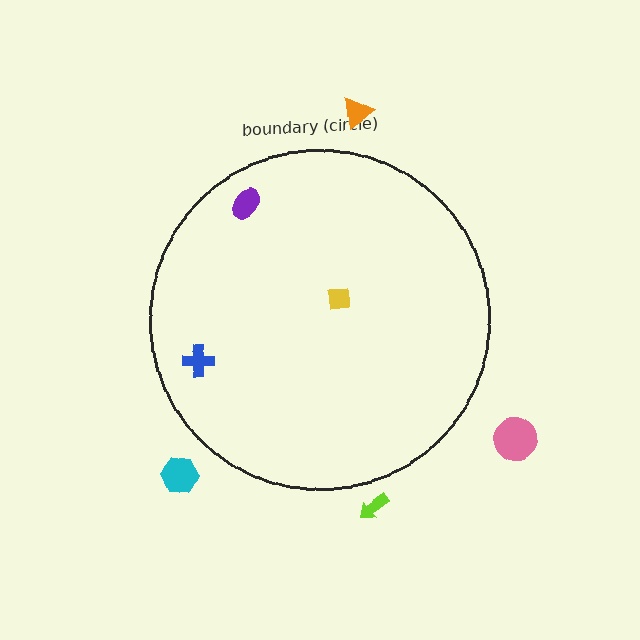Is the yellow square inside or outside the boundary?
Inside.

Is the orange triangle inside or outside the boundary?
Outside.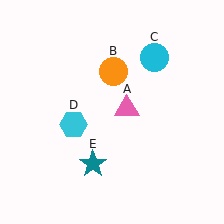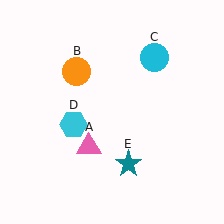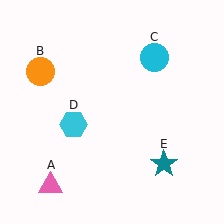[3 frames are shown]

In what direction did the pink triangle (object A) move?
The pink triangle (object A) moved down and to the left.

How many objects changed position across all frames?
3 objects changed position: pink triangle (object A), orange circle (object B), teal star (object E).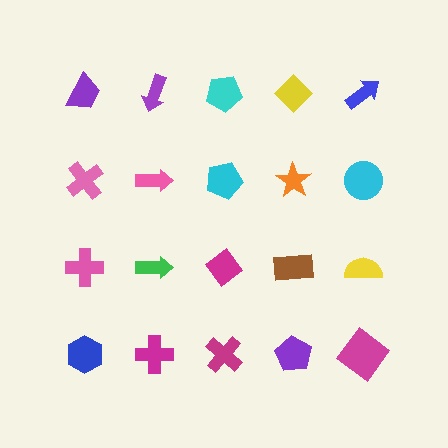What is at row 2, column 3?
A cyan pentagon.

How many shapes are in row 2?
5 shapes.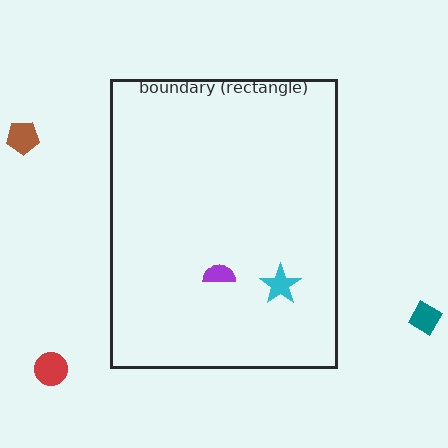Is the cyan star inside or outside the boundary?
Inside.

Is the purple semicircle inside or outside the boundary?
Inside.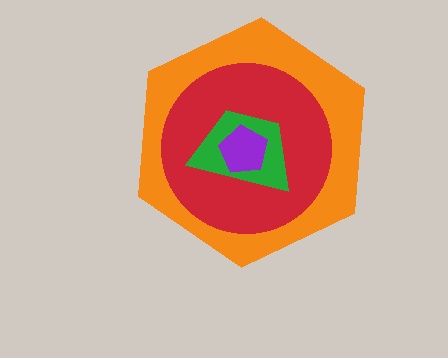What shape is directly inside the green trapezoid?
The purple pentagon.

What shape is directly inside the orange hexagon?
The red circle.